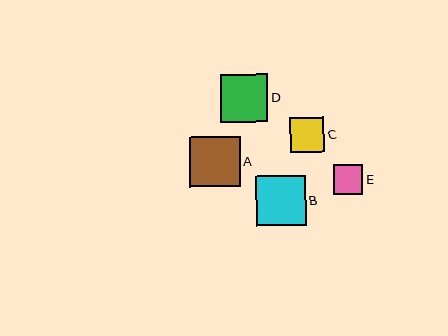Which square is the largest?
Square A is the largest with a size of approximately 50 pixels.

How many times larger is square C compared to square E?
Square C is approximately 1.2 times the size of square E.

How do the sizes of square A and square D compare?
Square A and square D are approximately the same size.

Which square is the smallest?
Square E is the smallest with a size of approximately 29 pixels.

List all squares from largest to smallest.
From largest to smallest: A, B, D, C, E.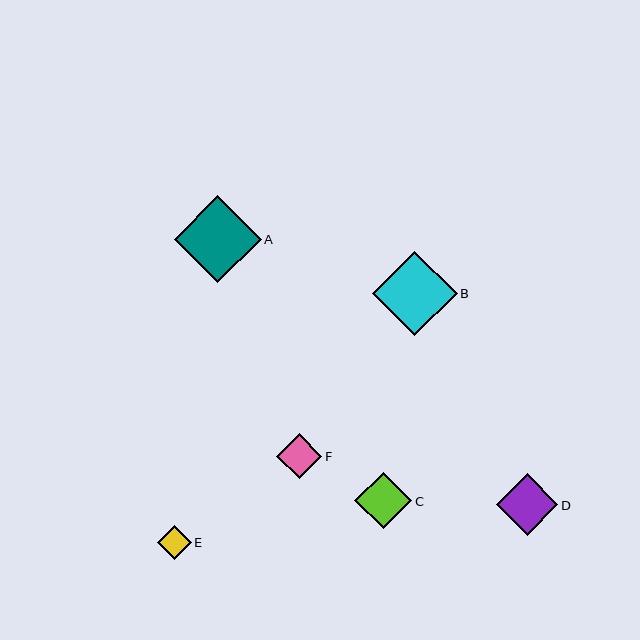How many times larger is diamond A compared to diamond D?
Diamond A is approximately 1.4 times the size of diamond D.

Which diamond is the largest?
Diamond A is the largest with a size of approximately 87 pixels.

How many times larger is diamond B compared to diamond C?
Diamond B is approximately 1.5 times the size of diamond C.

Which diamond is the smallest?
Diamond E is the smallest with a size of approximately 34 pixels.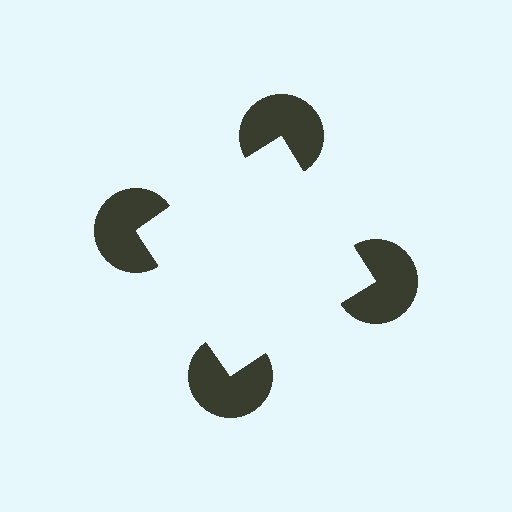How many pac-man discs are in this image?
There are 4 — one at each vertex of the illusory square.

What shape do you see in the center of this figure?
An illusory square — its edges are inferred from the aligned wedge cuts in the pac-man discs, not physically drawn.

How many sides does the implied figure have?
4 sides.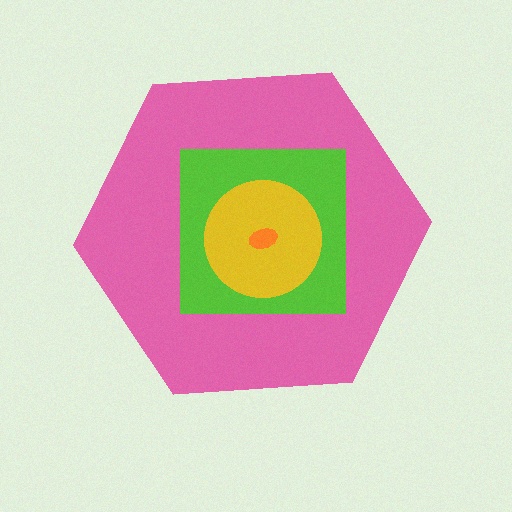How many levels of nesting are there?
4.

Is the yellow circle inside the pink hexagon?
Yes.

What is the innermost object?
The orange ellipse.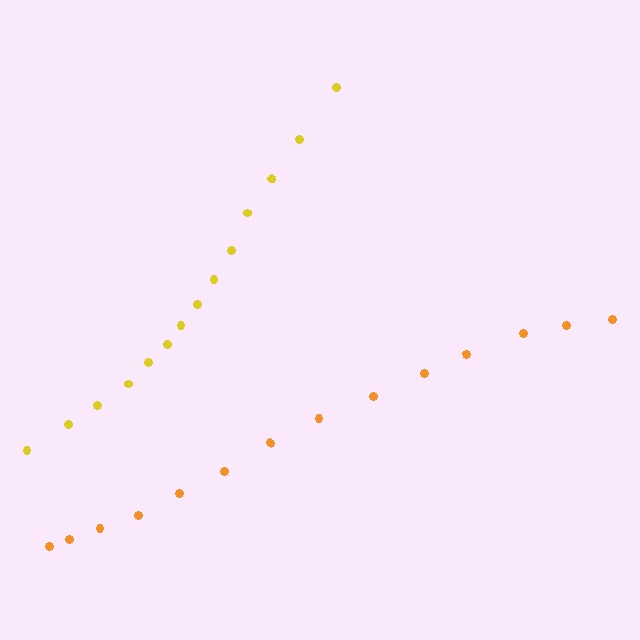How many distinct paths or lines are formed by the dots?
There are 2 distinct paths.